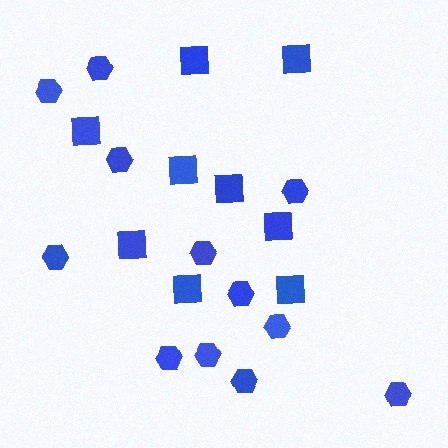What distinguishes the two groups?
There are 2 groups: one group of squares (9) and one group of hexagons (12).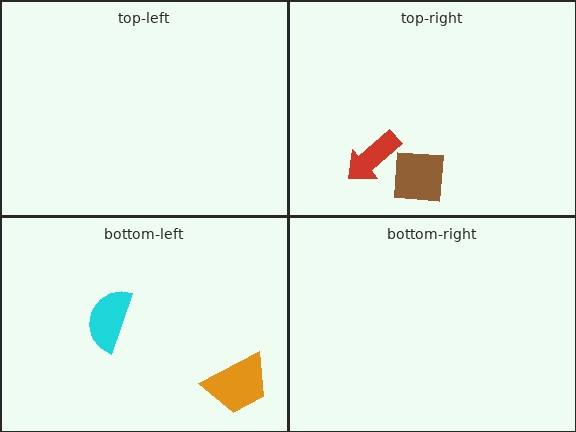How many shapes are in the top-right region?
2.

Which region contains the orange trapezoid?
The bottom-left region.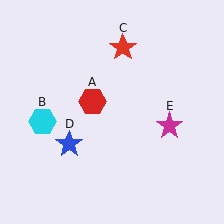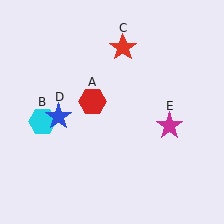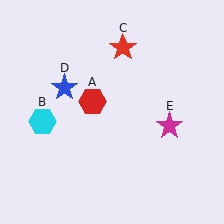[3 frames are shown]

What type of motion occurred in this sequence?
The blue star (object D) rotated clockwise around the center of the scene.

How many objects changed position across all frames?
1 object changed position: blue star (object D).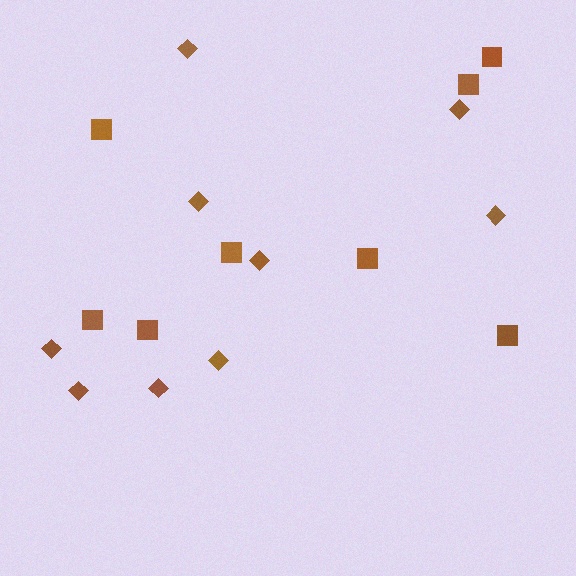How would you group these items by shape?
There are 2 groups: one group of squares (8) and one group of diamonds (9).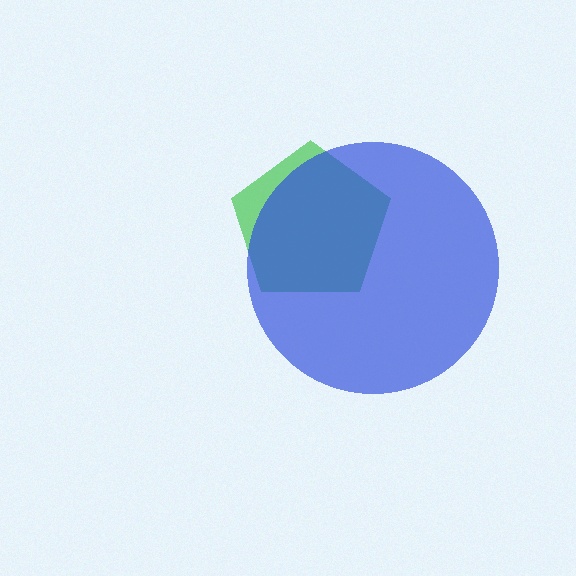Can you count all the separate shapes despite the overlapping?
Yes, there are 2 separate shapes.